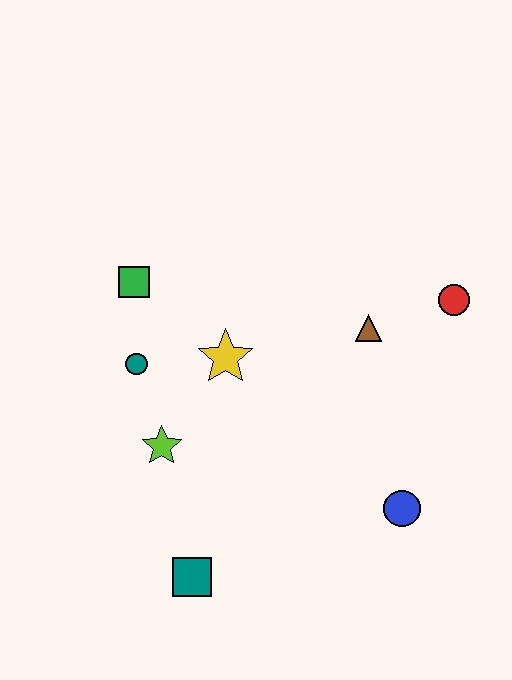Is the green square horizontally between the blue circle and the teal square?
No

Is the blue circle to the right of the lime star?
Yes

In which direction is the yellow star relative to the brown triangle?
The yellow star is to the left of the brown triangle.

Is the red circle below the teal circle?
No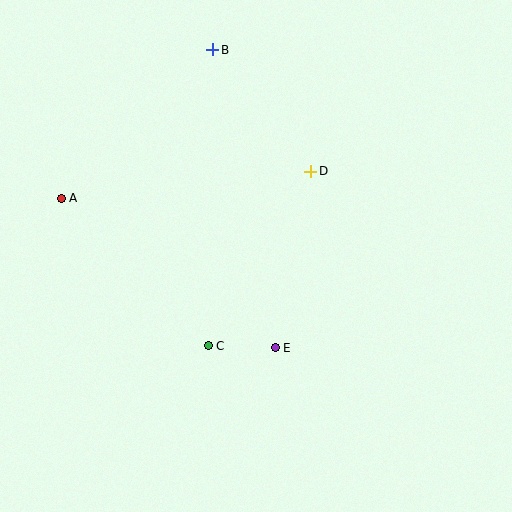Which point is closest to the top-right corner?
Point D is closest to the top-right corner.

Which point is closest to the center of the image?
Point E at (275, 348) is closest to the center.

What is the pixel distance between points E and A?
The distance between E and A is 261 pixels.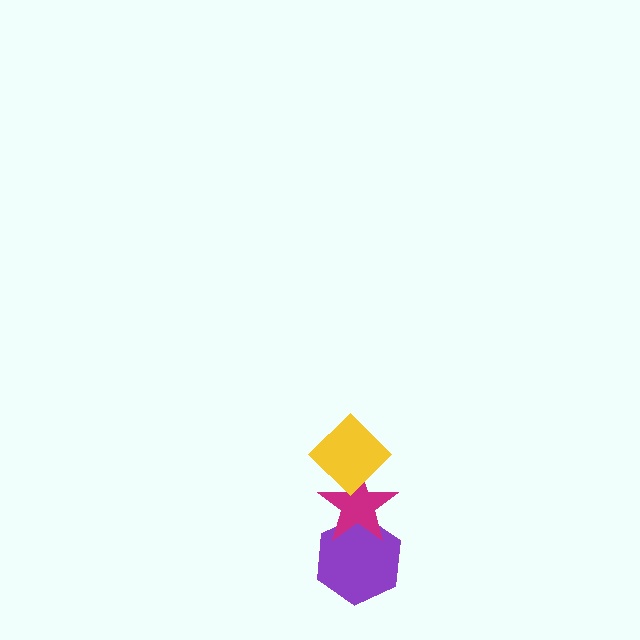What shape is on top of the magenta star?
The yellow diamond is on top of the magenta star.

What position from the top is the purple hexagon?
The purple hexagon is 3rd from the top.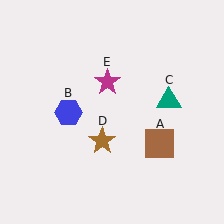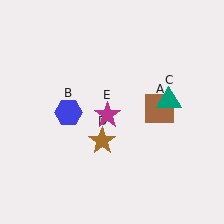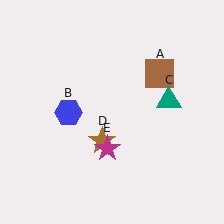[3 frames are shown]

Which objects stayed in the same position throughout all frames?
Blue hexagon (object B) and teal triangle (object C) and brown star (object D) remained stationary.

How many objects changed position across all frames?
2 objects changed position: brown square (object A), magenta star (object E).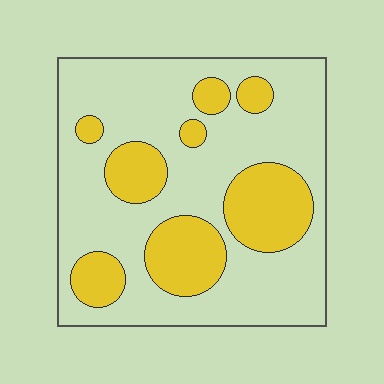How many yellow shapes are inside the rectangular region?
8.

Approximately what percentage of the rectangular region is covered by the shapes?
Approximately 30%.